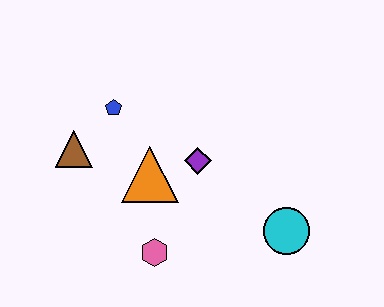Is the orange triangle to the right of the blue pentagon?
Yes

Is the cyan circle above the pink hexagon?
Yes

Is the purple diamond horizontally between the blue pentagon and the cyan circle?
Yes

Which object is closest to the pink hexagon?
The orange triangle is closest to the pink hexagon.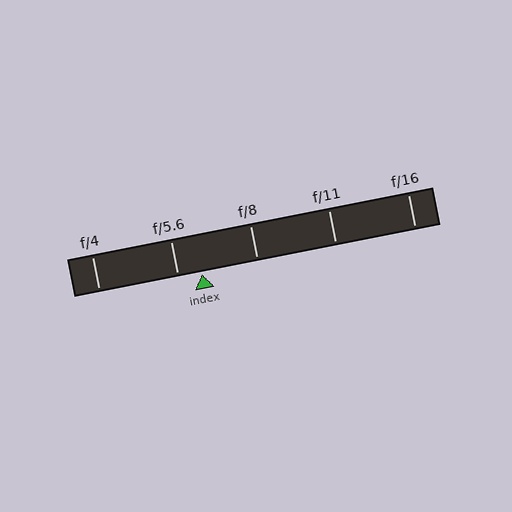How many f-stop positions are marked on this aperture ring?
There are 5 f-stop positions marked.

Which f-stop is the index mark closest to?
The index mark is closest to f/5.6.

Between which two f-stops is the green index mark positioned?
The index mark is between f/5.6 and f/8.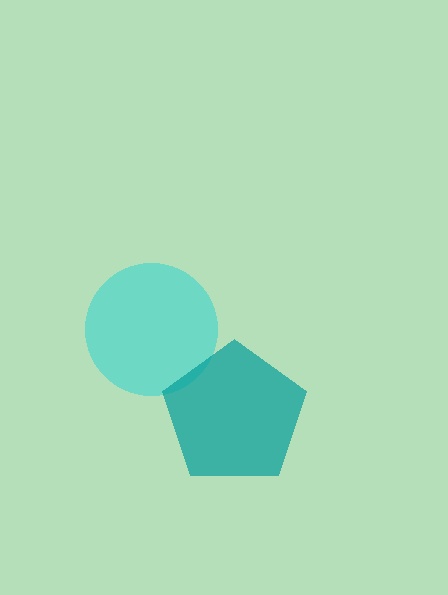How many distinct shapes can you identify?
There are 2 distinct shapes: a cyan circle, a teal pentagon.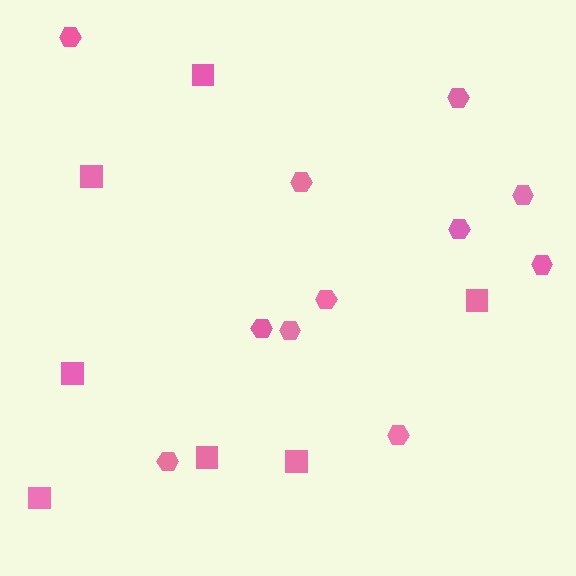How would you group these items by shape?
There are 2 groups: one group of squares (7) and one group of hexagons (11).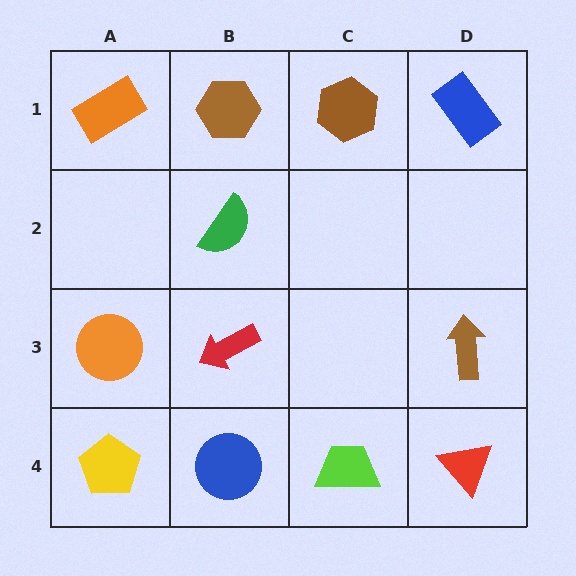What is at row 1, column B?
A brown hexagon.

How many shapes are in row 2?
1 shape.